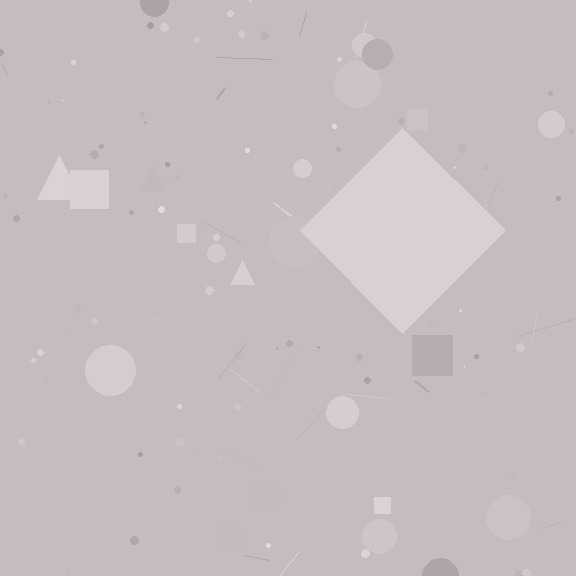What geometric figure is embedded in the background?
A diamond is embedded in the background.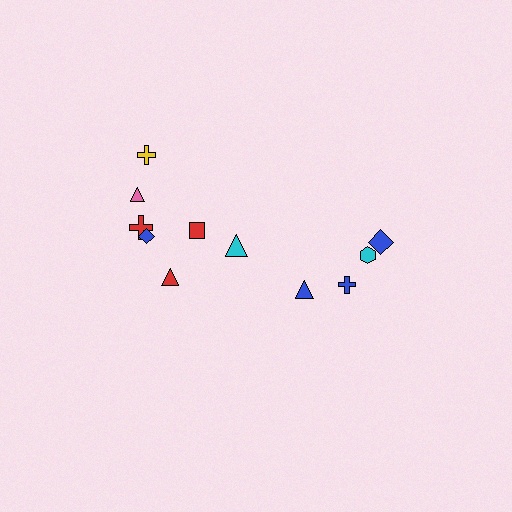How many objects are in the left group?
There are 7 objects.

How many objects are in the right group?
There are 4 objects.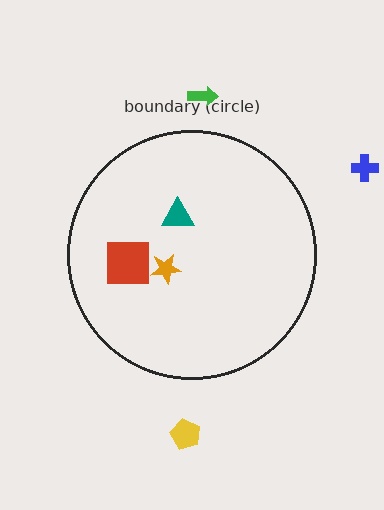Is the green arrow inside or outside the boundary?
Outside.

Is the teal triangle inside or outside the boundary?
Inside.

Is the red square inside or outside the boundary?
Inside.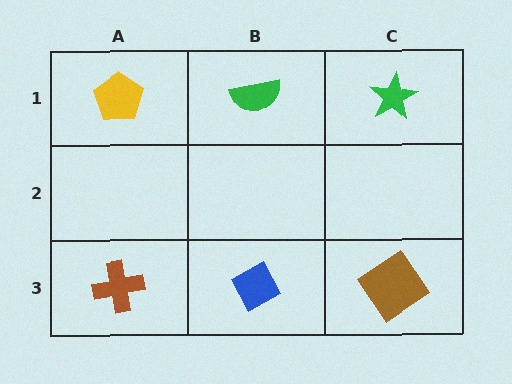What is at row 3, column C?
A brown diamond.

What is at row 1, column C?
A green star.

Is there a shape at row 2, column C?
No, that cell is empty.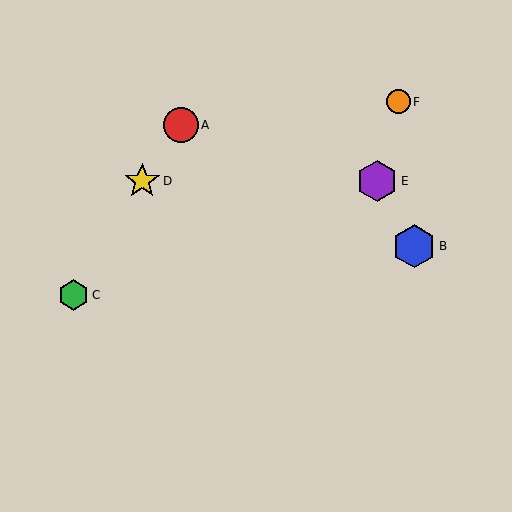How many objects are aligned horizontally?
2 objects (D, E) are aligned horizontally.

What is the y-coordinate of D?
Object D is at y≈181.